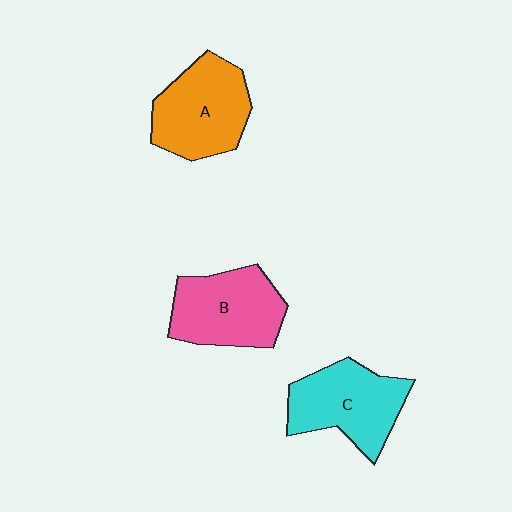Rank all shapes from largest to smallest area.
From largest to smallest: A (orange), C (cyan), B (pink).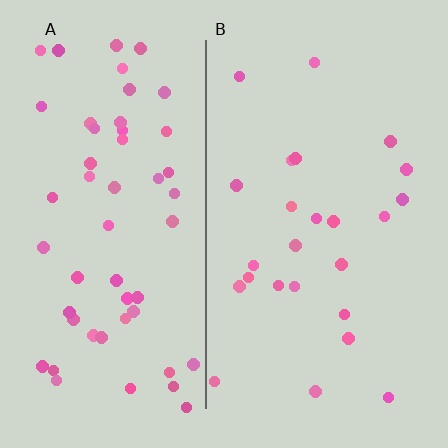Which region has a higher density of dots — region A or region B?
A (the left).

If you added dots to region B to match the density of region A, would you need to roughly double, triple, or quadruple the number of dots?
Approximately double.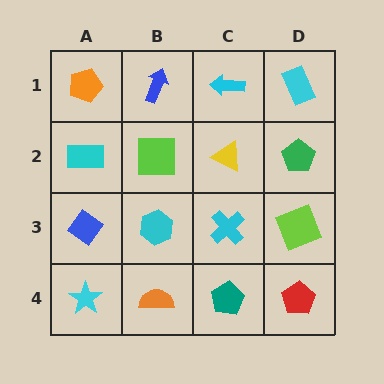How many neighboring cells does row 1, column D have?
2.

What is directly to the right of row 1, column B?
A cyan arrow.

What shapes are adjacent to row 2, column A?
An orange pentagon (row 1, column A), a blue diamond (row 3, column A), a lime square (row 2, column B).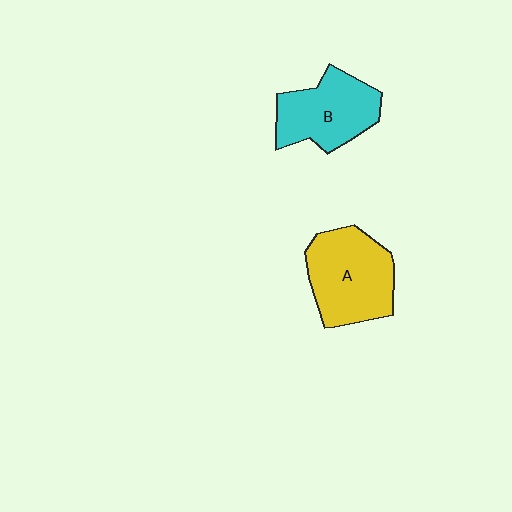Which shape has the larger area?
Shape A (yellow).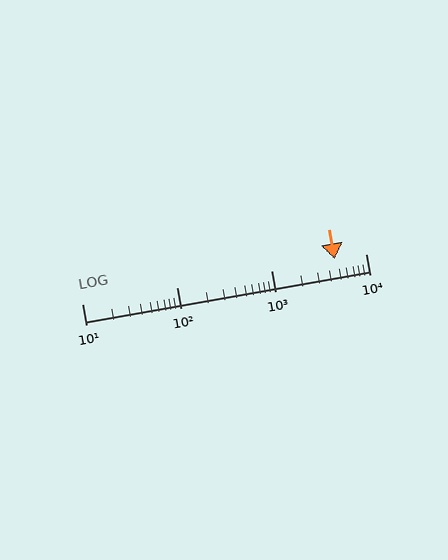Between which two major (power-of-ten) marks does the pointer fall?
The pointer is between 1000 and 10000.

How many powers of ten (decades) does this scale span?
The scale spans 3 decades, from 10 to 10000.